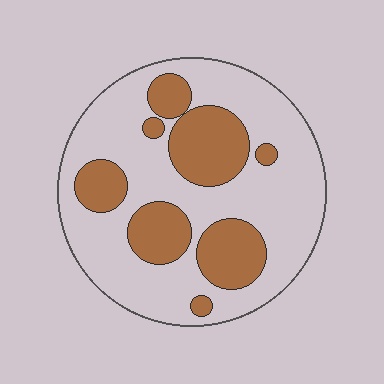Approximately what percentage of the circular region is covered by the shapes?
Approximately 30%.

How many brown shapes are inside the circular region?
8.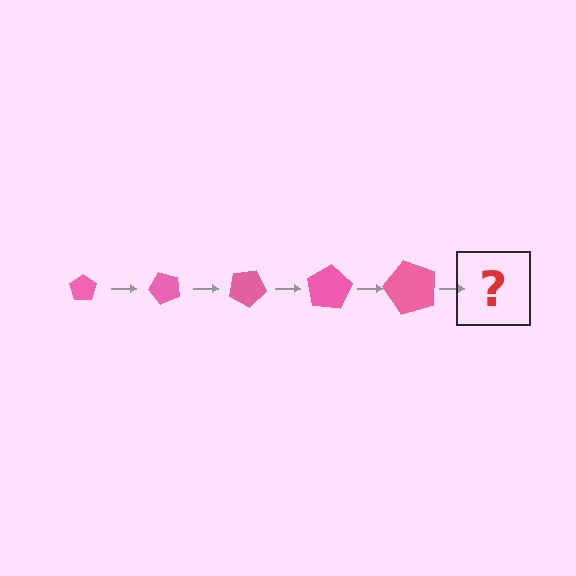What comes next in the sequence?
The next element should be a pentagon, larger than the previous one and rotated 250 degrees from the start.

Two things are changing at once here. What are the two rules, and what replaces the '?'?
The two rules are that the pentagon grows larger each step and it rotates 50 degrees each step. The '?' should be a pentagon, larger than the previous one and rotated 250 degrees from the start.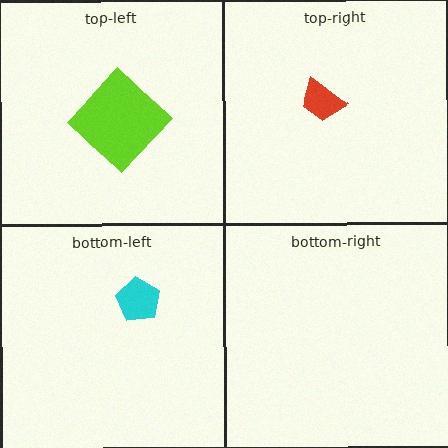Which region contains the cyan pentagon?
The bottom-left region.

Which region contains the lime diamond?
The top-left region.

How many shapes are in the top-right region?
1.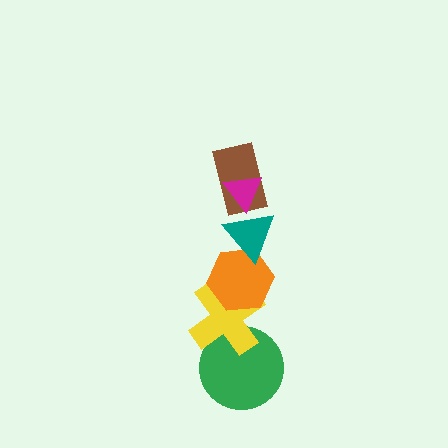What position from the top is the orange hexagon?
The orange hexagon is 4th from the top.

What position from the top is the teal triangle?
The teal triangle is 3rd from the top.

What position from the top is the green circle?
The green circle is 6th from the top.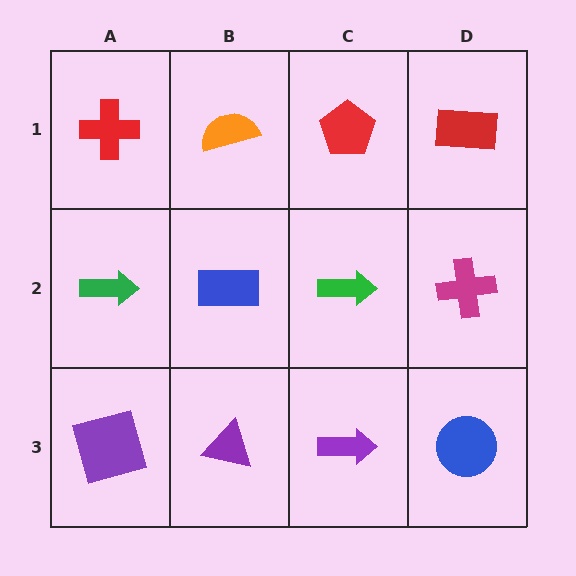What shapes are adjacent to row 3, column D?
A magenta cross (row 2, column D), a purple arrow (row 3, column C).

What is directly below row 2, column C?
A purple arrow.